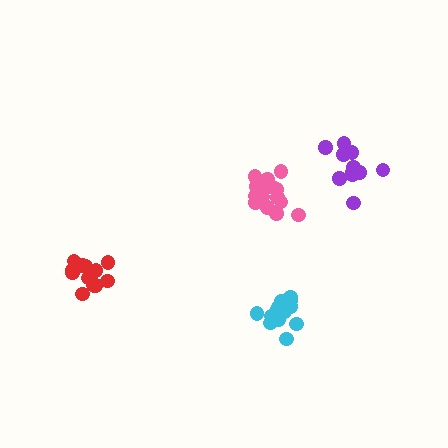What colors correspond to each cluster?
The clusters are colored: purple, cyan, pink, red.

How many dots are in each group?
Group 1: 11 dots, Group 2: 15 dots, Group 3: 15 dots, Group 4: 14 dots (55 total).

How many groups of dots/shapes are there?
There are 4 groups.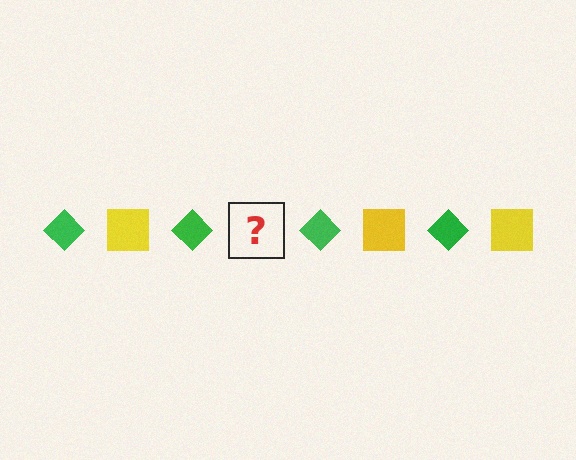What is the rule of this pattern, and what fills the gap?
The rule is that the pattern alternates between green diamond and yellow square. The gap should be filled with a yellow square.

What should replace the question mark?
The question mark should be replaced with a yellow square.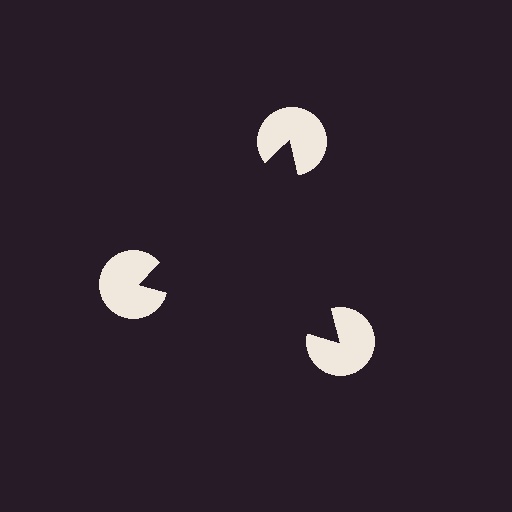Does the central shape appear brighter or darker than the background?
It typically appears slightly darker than the background, even though no actual brightness change is drawn.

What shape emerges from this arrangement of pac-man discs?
An illusory triangle — its edges are inferred from the aligned wedge cuts in the pac-man discs, not physically drawn.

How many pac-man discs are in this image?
There are 3 — one at each vertex of the illusory triangle.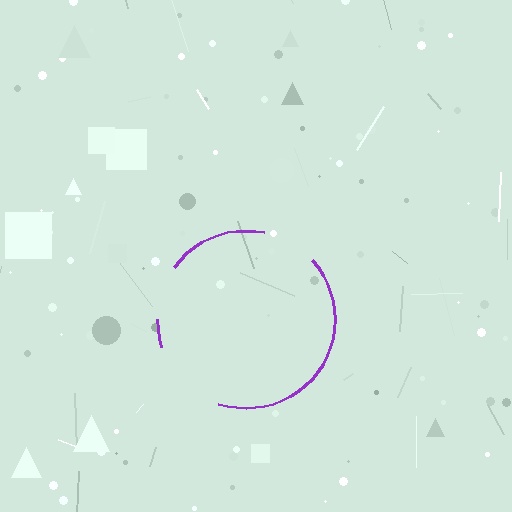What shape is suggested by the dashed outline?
The dashed outline suggests a circle.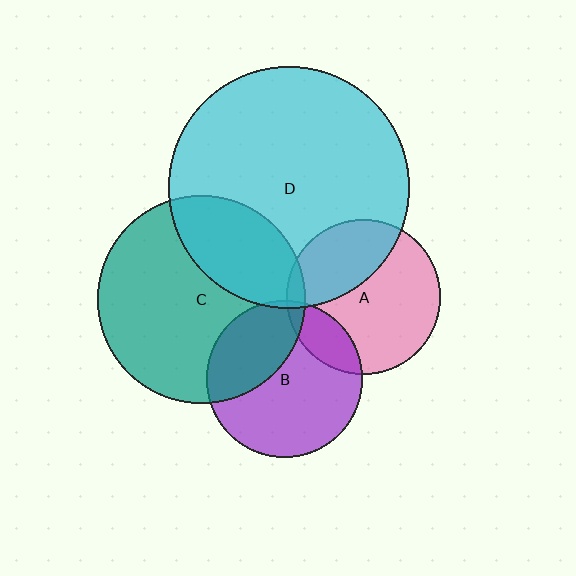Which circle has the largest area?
Circle D (cyan).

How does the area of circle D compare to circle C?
Approximately 1.3 times.